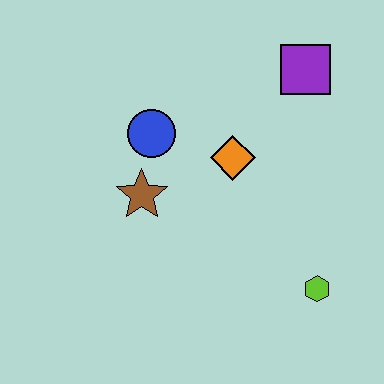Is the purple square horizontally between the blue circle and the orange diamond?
No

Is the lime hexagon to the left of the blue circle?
No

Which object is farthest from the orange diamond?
The lime hexagon is farthest from the orange diamond.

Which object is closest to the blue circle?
The brown star is closest to the blue circle.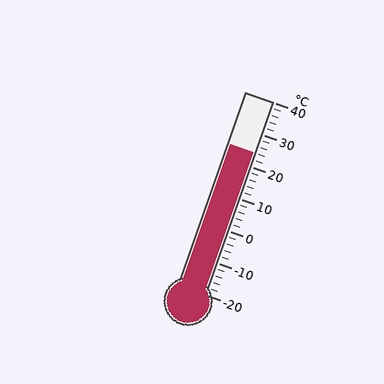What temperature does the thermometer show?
The thermometer shows approximately 24°C.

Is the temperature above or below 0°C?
The temperature is above 0°C.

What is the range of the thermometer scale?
The thermometer scale ranges from -20°C to 40°C.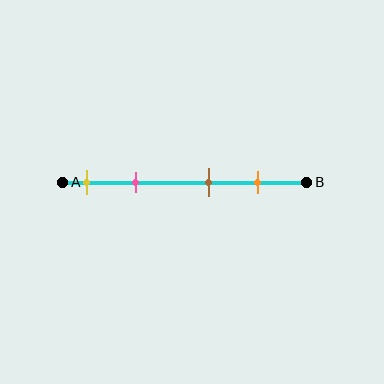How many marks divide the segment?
There are 4 marks dividing the segment.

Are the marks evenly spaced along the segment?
No, the marks are not evenly spaced.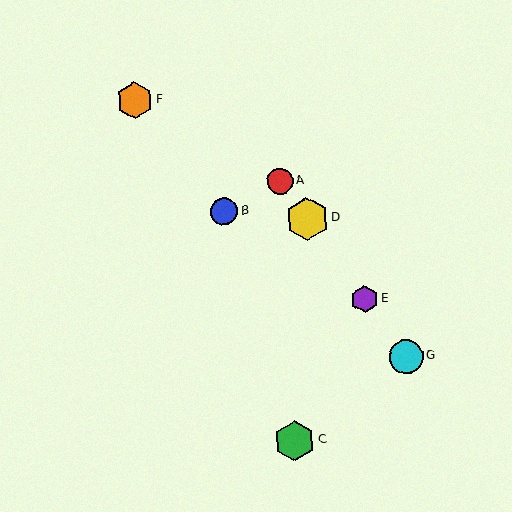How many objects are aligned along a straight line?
4 objects (A, D, E, G) are aligned along a straight line.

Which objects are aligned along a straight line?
Objects A, D, E, G are aligned along a straight line.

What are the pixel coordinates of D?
Object D is at (307, 219).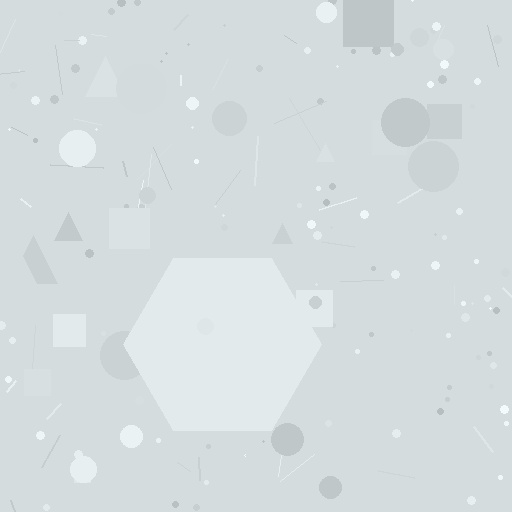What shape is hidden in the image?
A hexagon is hidden in the image.